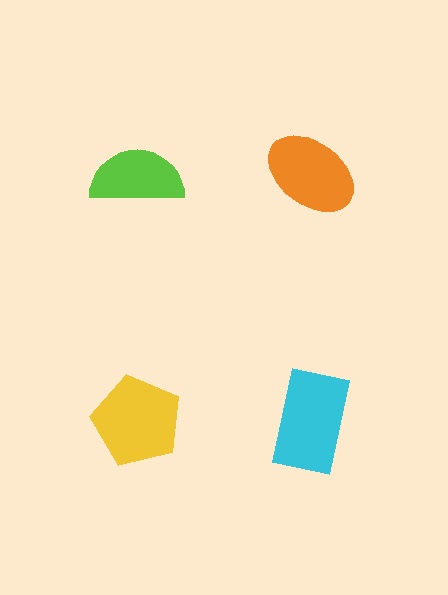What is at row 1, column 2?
An orange ellipse.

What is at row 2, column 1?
A yellow pentagon.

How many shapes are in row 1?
2 shapes.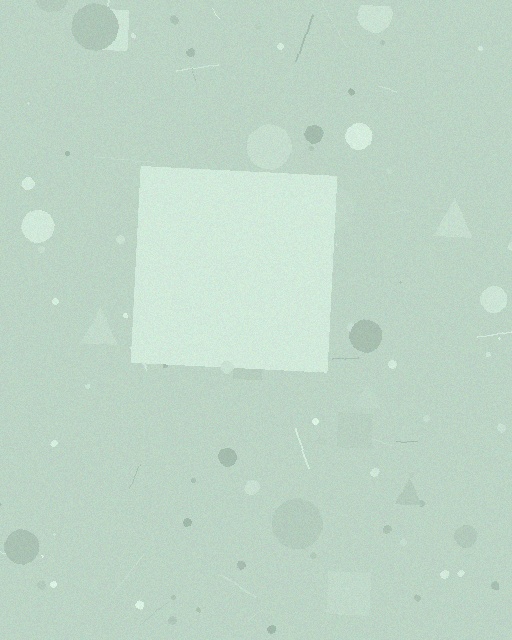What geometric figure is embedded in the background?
A square is embedded in the background.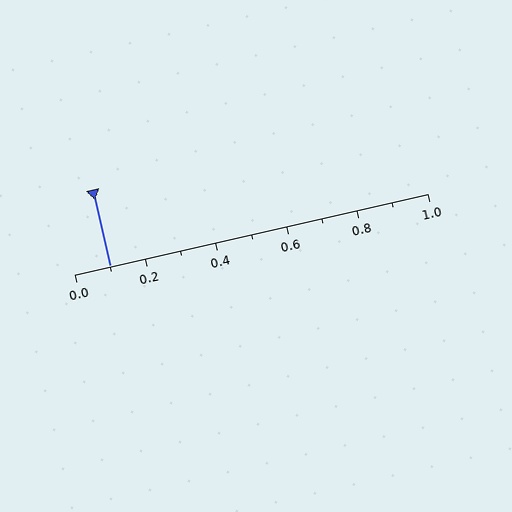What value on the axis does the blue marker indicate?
The marker indicates approximately 0.1.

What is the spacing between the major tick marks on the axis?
The major ticks are spaced 0.2 apart.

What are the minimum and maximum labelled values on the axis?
The axis runs from 0.0 to 1.0.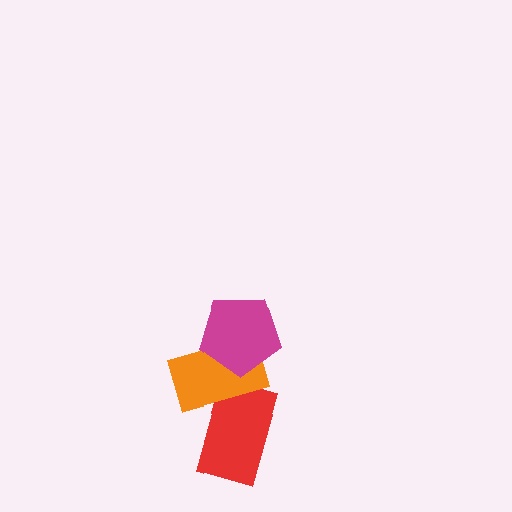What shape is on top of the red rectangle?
The orange rectangle is on top of the red rectangle.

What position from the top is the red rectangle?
The red rectangle is 3rd from the top.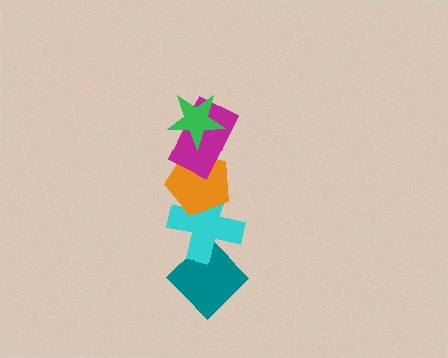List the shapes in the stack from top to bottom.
From top to bottom: the green star, the magenta rectangle, the orange pentagon, the cyan cross, the teal diamond.